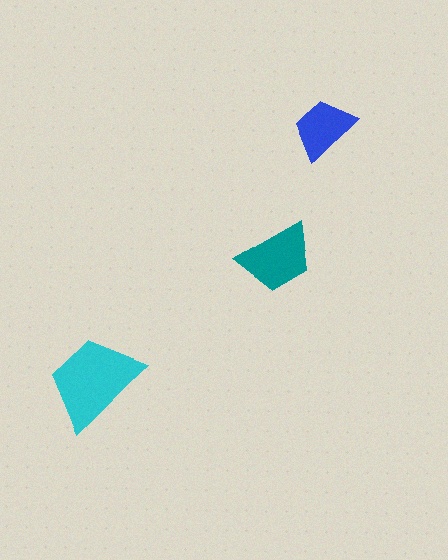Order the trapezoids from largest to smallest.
the cyan one, the teal one, the blue one.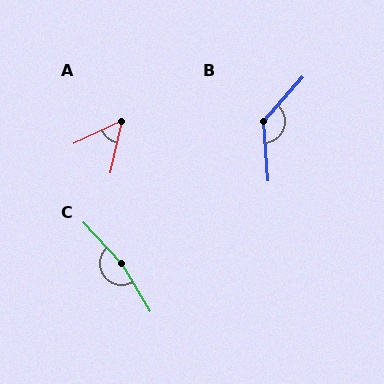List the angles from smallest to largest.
A (53°), B (134°), C (168°).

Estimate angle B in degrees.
Approximately 134 degrees.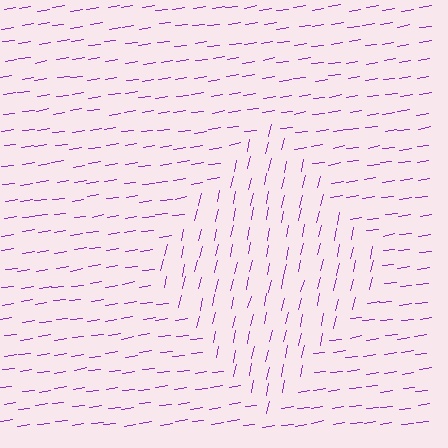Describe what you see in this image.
The image is filled with small purple line segments. A diamond region in the image has lines oriented differently from the surrounding lines, creating a visible texture boundary.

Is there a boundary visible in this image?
Yes, there is a texture boundary formed by a change in line orientation.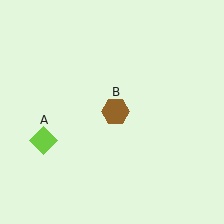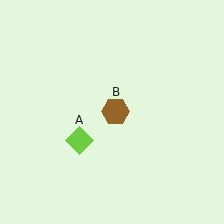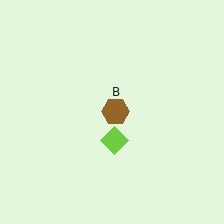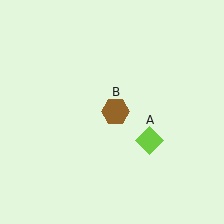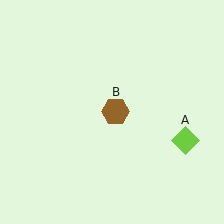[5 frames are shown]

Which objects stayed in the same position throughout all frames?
Brown hexagon (object B) remained stationary.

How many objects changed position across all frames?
1 object changed position: lime diamond (object A).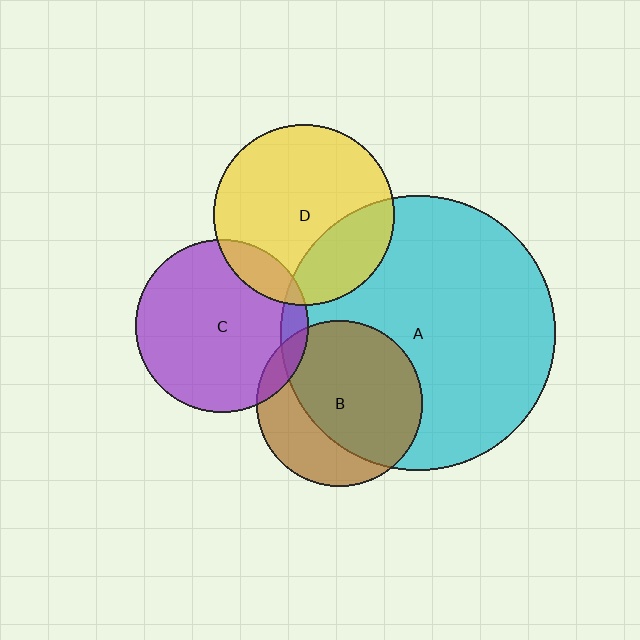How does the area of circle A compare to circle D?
Approximately 2.3 times.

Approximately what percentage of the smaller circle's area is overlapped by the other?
Approximately 25%.